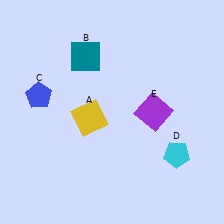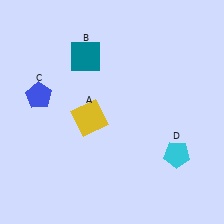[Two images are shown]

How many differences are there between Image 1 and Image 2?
There is 1 difference between the two images.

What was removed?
The purple square (E) was removed in Image 2.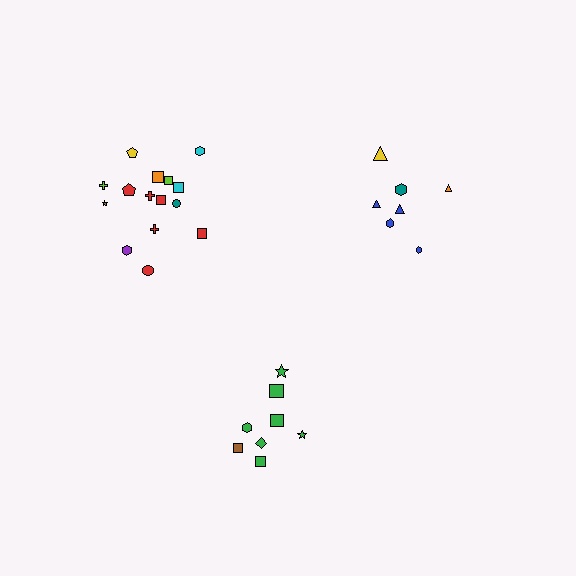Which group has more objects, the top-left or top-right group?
The top-left group.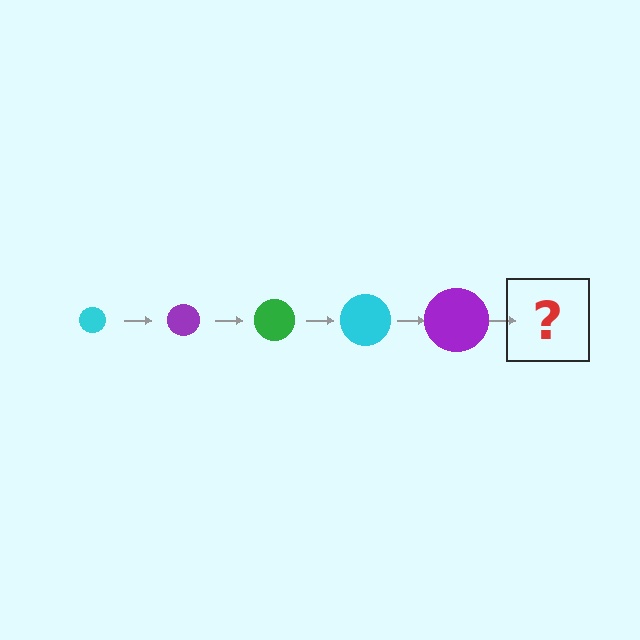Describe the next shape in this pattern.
It should be a green circle, larger than the previous one.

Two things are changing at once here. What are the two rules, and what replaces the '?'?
The two rules are that the circle grows larger each step and the color cycles through cyan, purple, and green. The '?' should be a green circle, larger than the previous one.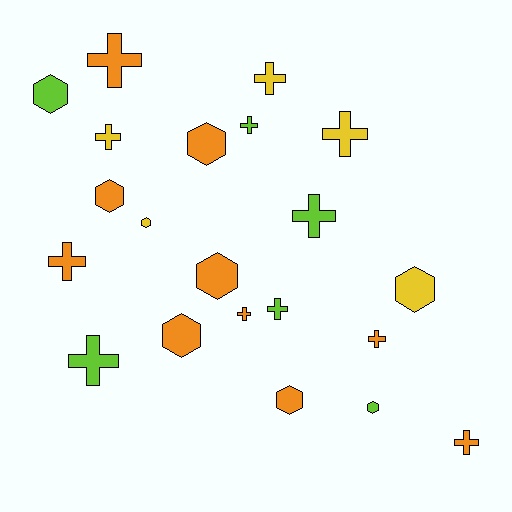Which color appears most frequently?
Orange, with 10 objects.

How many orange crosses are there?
There are 5 orange crosses.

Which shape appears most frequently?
Cross, with 12 objects.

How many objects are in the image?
There are 21 objects.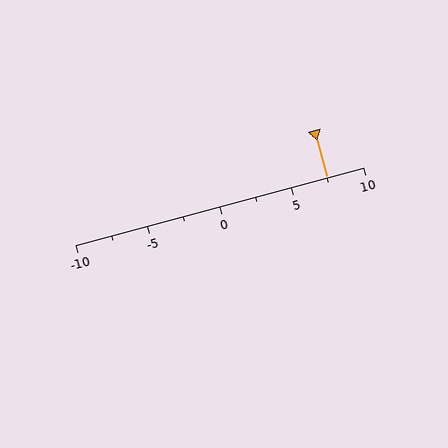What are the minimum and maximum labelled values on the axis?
The axis runs from -10 to 10.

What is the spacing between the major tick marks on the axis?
The major ticks are spaced 5 apart.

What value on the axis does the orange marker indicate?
The marker indicates approximately 7.5.